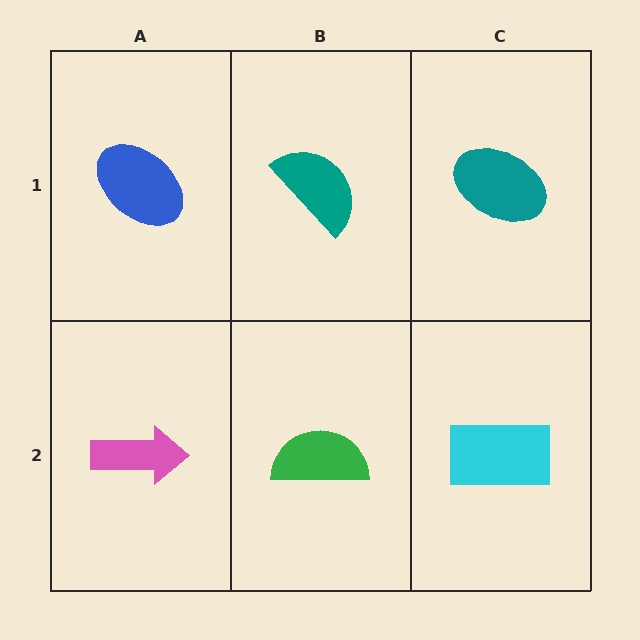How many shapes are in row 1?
3 shapes.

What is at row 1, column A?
A blue ellipse.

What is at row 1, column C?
A teal ellipse.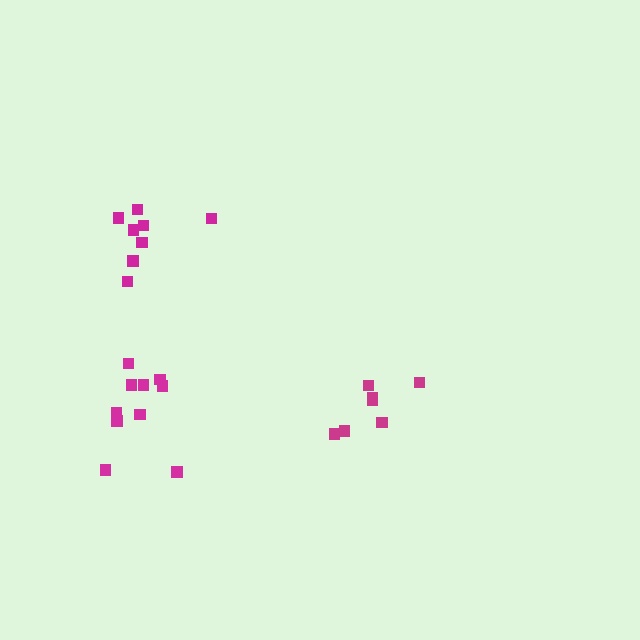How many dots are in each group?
Group 1: 8 dots, Group 2: 7 dots, Group 3: 10 dots (25 total).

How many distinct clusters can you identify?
There are 3 distinct clusters.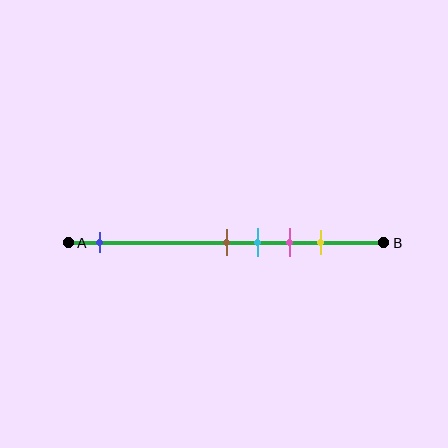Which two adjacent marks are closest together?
The brown and cyan marks are the closest adjacent pair.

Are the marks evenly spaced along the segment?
No, the marks are not evenly spaced.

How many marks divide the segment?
There are 5 marks dividing the segment.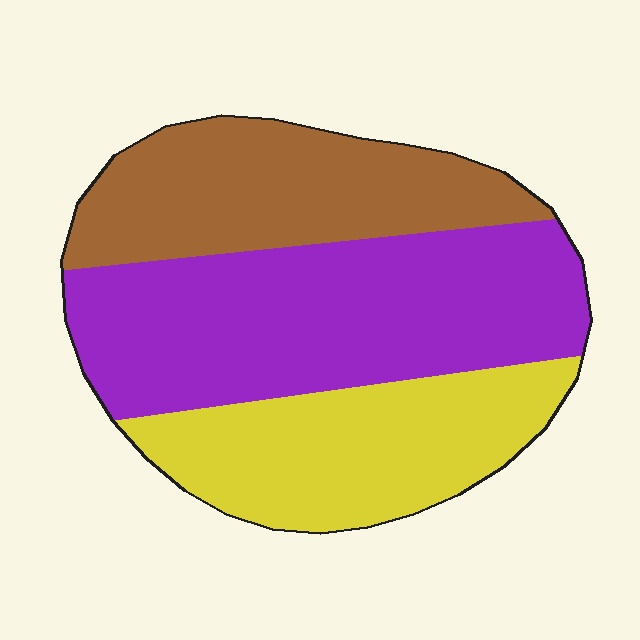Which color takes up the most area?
Purple, at roughly 45%.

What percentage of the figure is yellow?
Yellow takes up about one quarter (1/4) of the figure.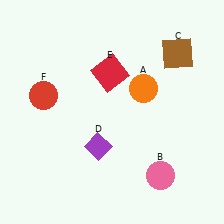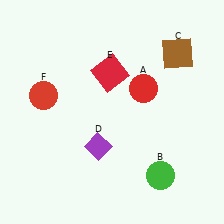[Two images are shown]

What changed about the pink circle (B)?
In Image 1, B is pink. In Image 2, it changed to green.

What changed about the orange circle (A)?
In Image 1, A is orange. In Image 2, it changed to red.